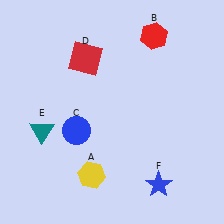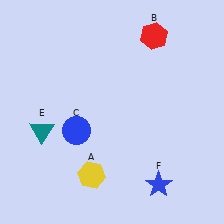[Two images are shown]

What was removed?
The red square (D) was removed in Image 2.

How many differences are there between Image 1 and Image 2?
There is 1 difference between the two images.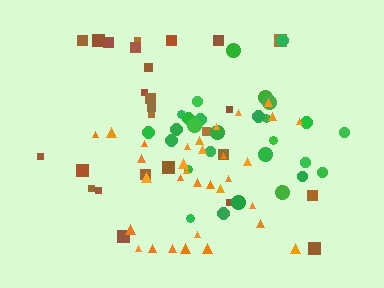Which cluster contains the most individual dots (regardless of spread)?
Orange (32).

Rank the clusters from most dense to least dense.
green, orange, brown.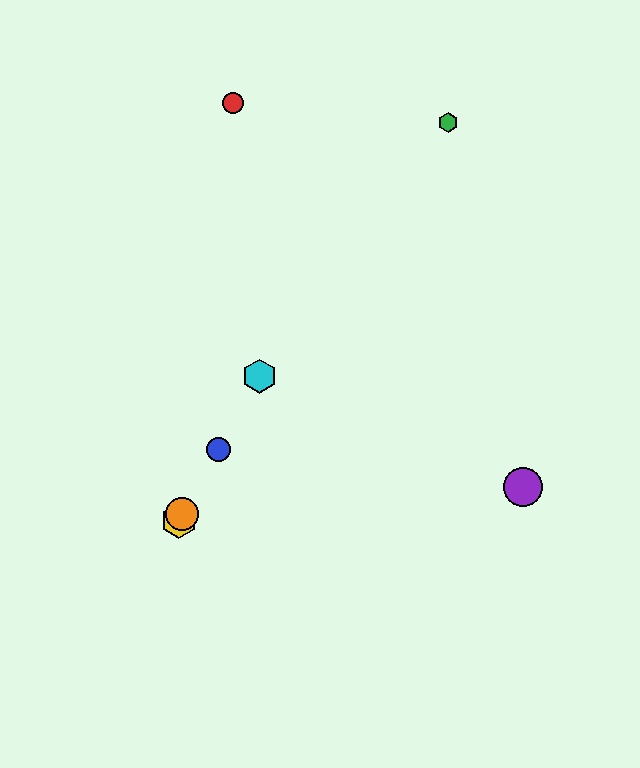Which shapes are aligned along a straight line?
The blue circle, the yellow hexagon, the orange circle, the cyan hexagon are aligned along a straight line.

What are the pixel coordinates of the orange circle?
The orange circle is at (182, 514).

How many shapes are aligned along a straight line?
4 shapes (the blue circle, the yellow hexagon, the orange circle, the cyan hexagon) are aligned along a straight line.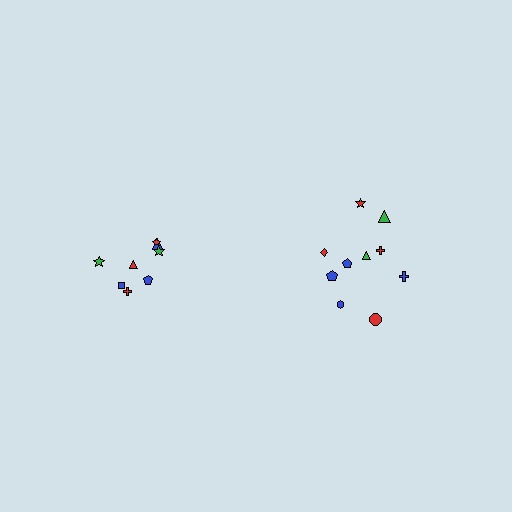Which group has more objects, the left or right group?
The right group.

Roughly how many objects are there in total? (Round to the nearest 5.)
Roughly 20 objects in total.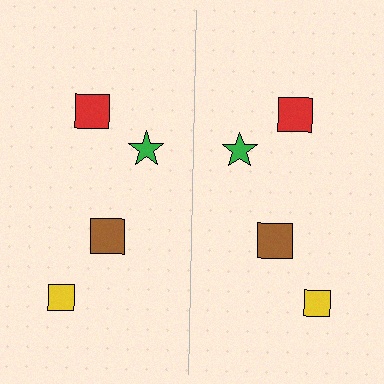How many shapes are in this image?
There are 8 shapes in this image.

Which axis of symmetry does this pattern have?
The pattern has a vertical axis of symmetry running through the center of the image.